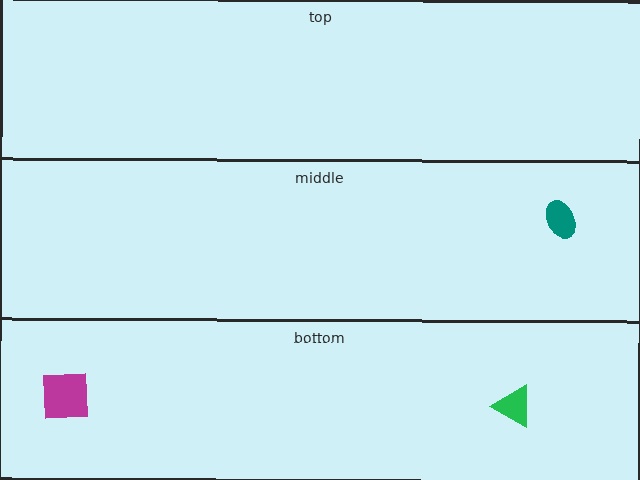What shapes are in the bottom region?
The green triangle, the magenta square.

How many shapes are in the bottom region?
2.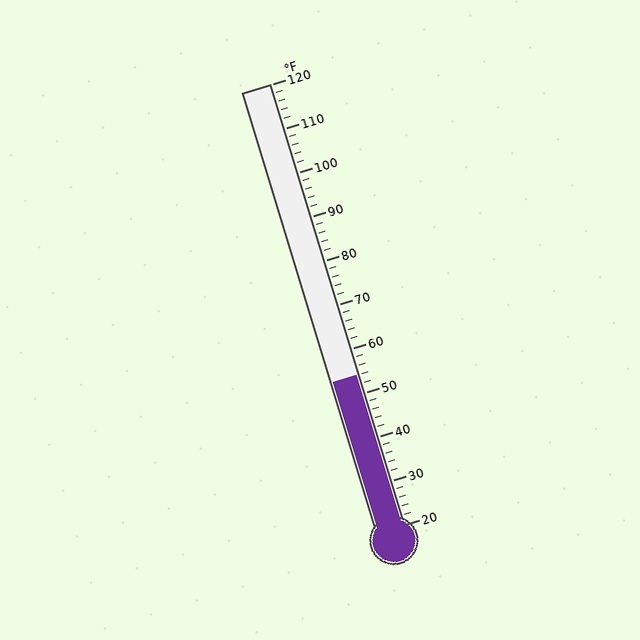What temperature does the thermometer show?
The thermometer shows approximately 54°F.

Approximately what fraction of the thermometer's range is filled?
The thermometer is filled to approximately 35% of its range.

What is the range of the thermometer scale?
The thermometer scale ranges from 20°F to 120°F.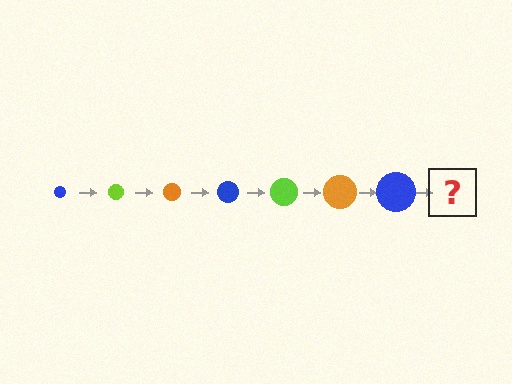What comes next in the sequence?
The next element should be a lime circle, larger than the previous one.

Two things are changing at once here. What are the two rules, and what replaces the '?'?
The two rules are that the circle grows larger each step and the color cycles through blue, lime, and orange. The '?' should be a lime circle, larger than the previous one.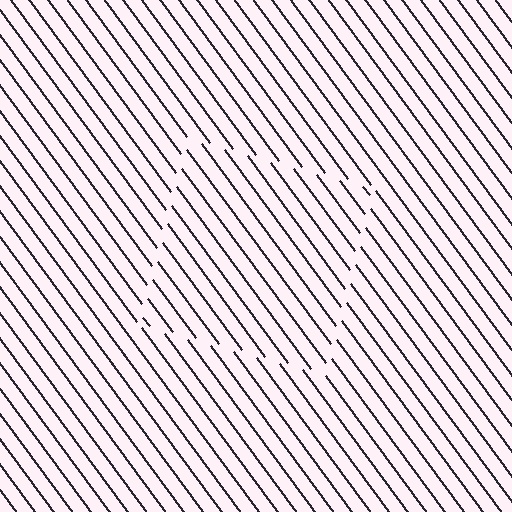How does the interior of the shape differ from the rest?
The interior of the shape contains the same grating, shifted by half a period — the contour is defined by the phase discontinuity where line-ends from the inner and outer gratings abut.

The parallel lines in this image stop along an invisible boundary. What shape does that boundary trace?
An illusory square. The interior of the shape contains the same grating, shifted by half a period — the contour is defined by the phase discontinuity where line-ends from the inner and outer gratings abut.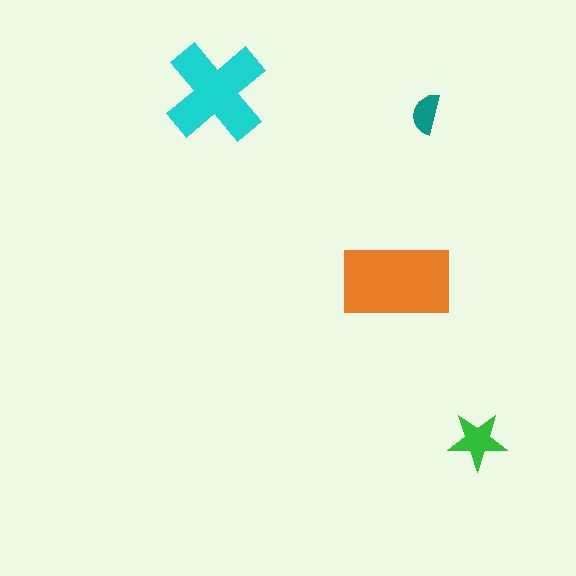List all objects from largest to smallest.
The orange rectangle, the cyan cross, the green star, the teal semicircle.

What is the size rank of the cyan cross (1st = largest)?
2nd.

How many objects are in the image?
There are 4 objects in the image.